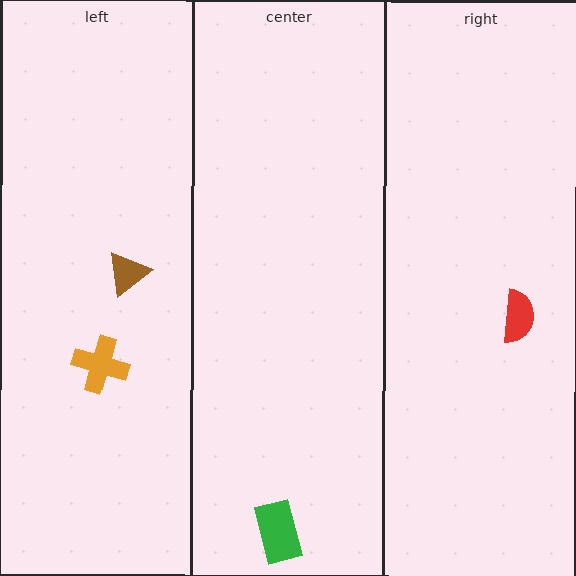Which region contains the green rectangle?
The center region.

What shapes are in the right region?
The red semicircle.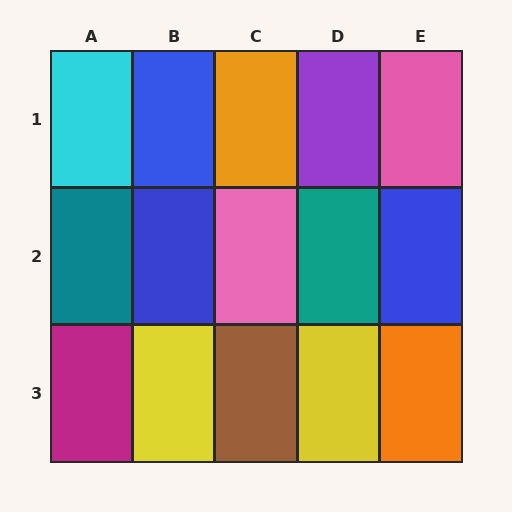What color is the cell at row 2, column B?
Blue.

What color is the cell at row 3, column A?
Magenta.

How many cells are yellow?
2 cells are yellow.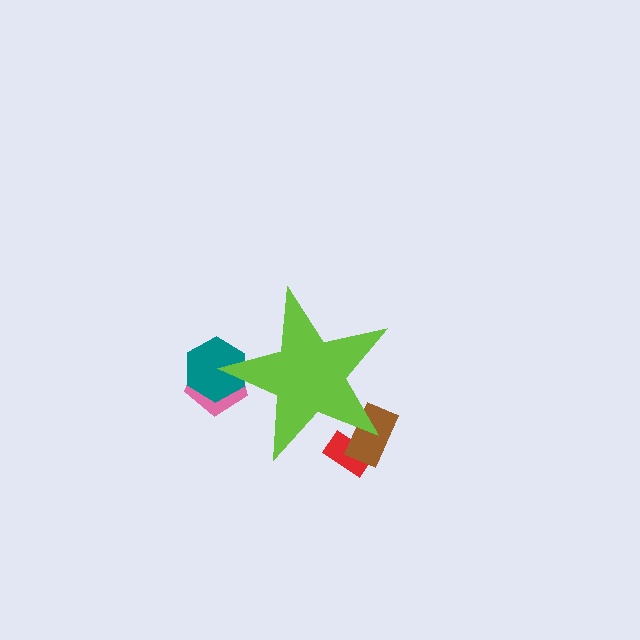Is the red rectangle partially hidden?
Yes, the red rectangle is partially hidden behind the lime star.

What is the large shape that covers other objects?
A lime star.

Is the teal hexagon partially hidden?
Yes, the teal hexagon is partially hidden behind the lime star.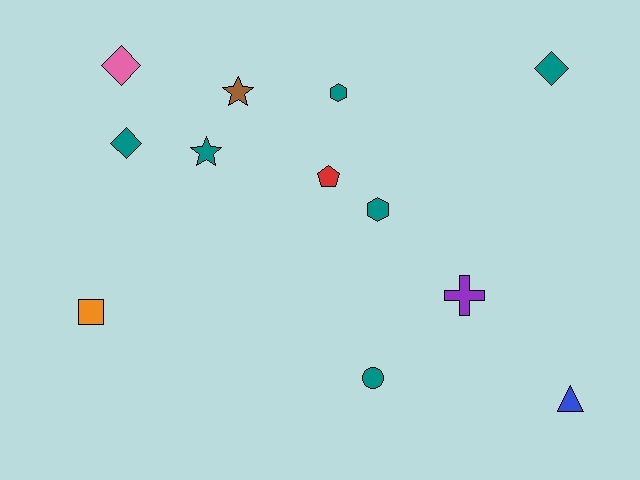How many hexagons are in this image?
There are 2 hexagons.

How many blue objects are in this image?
There is 1 blue object.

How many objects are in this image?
There are 12 objects.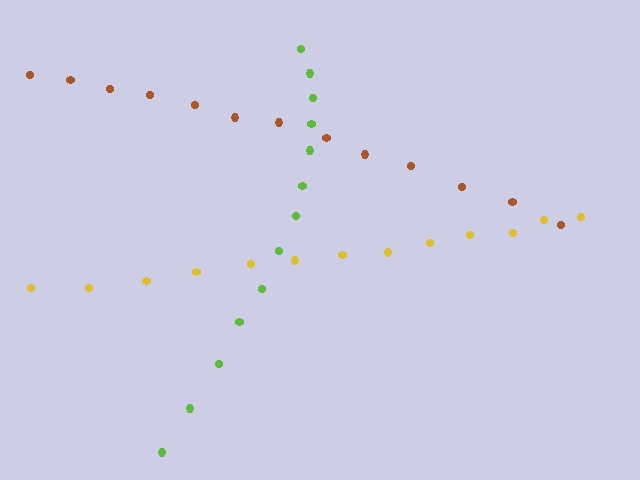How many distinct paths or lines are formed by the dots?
There are 3 distinct paths.